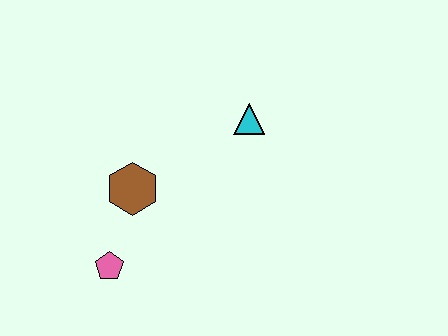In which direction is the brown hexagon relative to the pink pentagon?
The brown hexagon is above the pink pentagon.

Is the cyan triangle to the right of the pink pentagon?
Yes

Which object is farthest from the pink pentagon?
The cyan triangle is farthest from the pink pentagon.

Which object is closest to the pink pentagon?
The brown hexagon is closest to the pink pentagon.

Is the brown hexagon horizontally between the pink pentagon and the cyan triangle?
Yes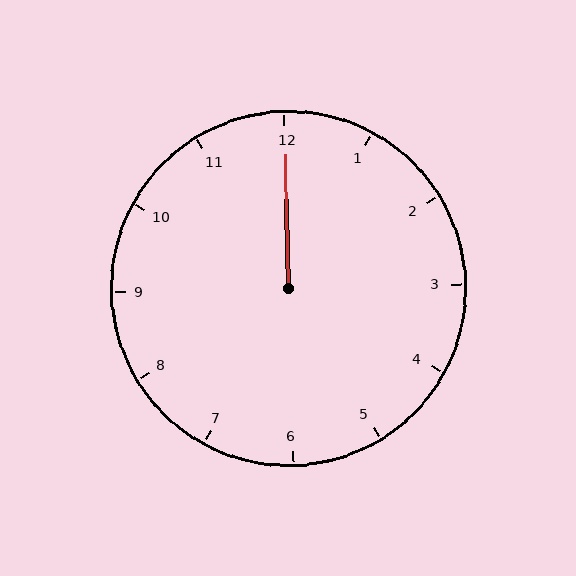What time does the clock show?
12:00.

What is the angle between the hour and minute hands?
Approximately 0 degrees.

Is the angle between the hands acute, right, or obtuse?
It is acute.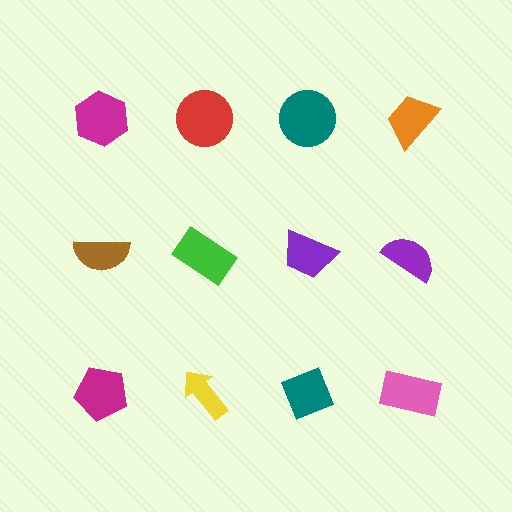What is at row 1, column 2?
A red circle.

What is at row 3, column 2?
A yellow arrow.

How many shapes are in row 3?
4 shapes.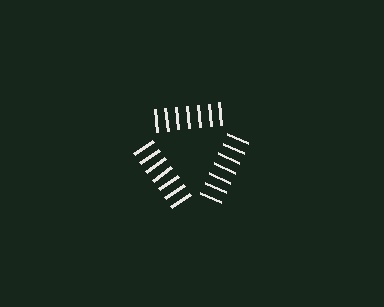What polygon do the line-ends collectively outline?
An illusory triangle — the line segments terminate on its edges but no continuous stroke is drawn.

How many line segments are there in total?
21 — 7 along each of the 3 edges.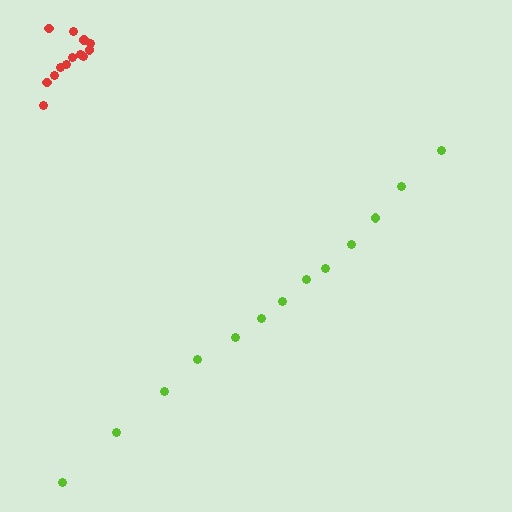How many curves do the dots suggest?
There are 2 distinct paths.